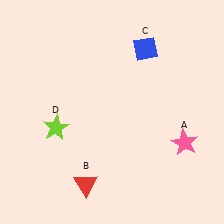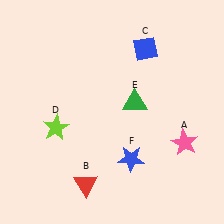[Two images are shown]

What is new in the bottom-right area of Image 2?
A blue star (F) was added in the bottom-right area of Image 2.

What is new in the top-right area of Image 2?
A green triangle (E) was added in the top-right area of Image 2.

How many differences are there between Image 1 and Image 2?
There are 2 differences between the two images.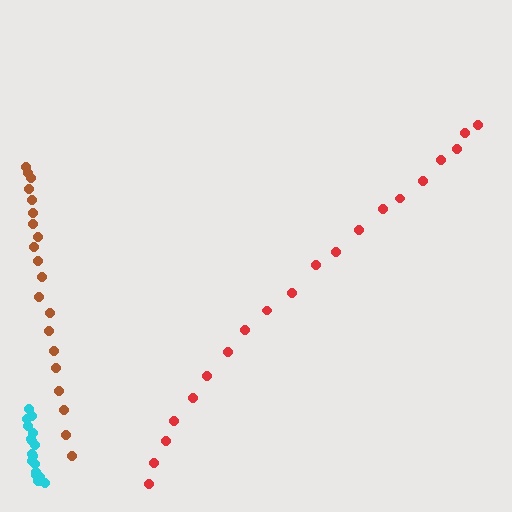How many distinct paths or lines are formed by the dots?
There are 3 distinct paths.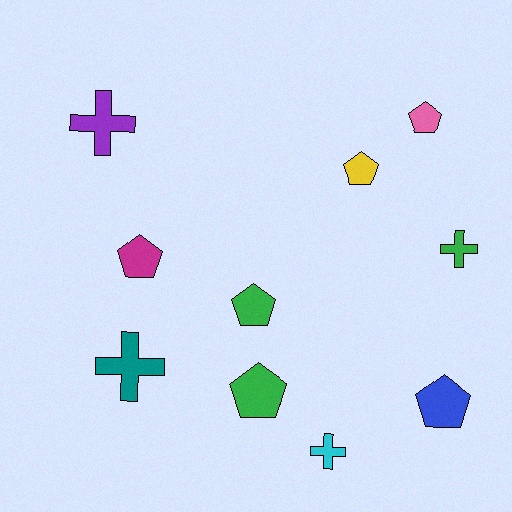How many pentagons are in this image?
There are 6 pentagons.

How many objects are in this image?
There are 10 objects.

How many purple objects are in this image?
There is 1 purple object.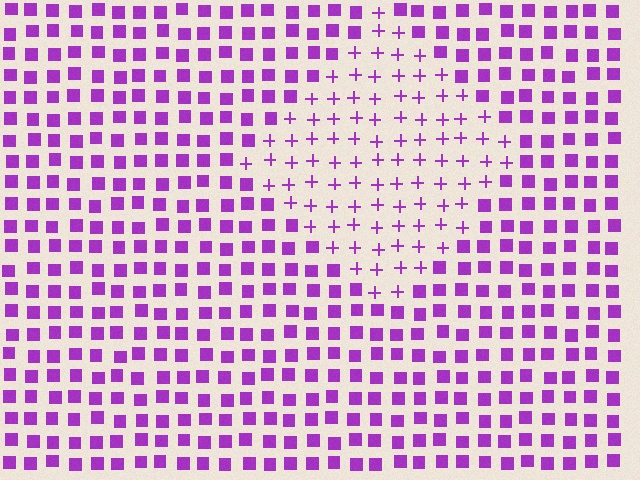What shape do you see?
I see a diamond.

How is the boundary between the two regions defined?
The boundary is defined by a change in element shape: plus signs inside vs. squares outside. All elements share the same color and spacing.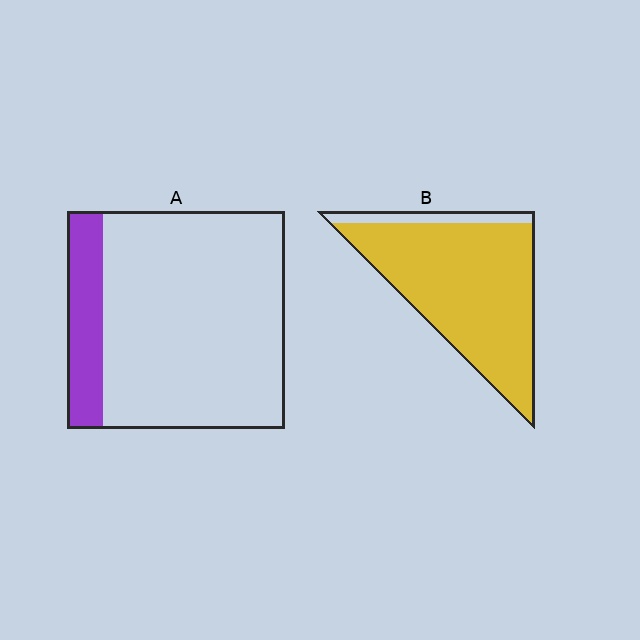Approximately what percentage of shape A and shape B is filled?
A is approximately 15% and B is approximately 90%.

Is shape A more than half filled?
No.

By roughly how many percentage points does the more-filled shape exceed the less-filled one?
By roughly 75 percentage points (B over A).